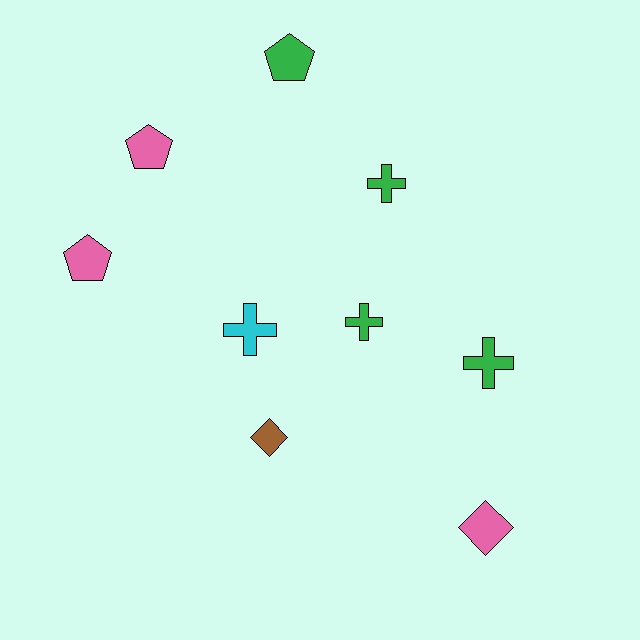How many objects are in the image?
There are 9 objects.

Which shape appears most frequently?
Cross, with 4 objects.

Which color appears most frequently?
Green, with 4 objects.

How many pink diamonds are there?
There is 1 pink diamond.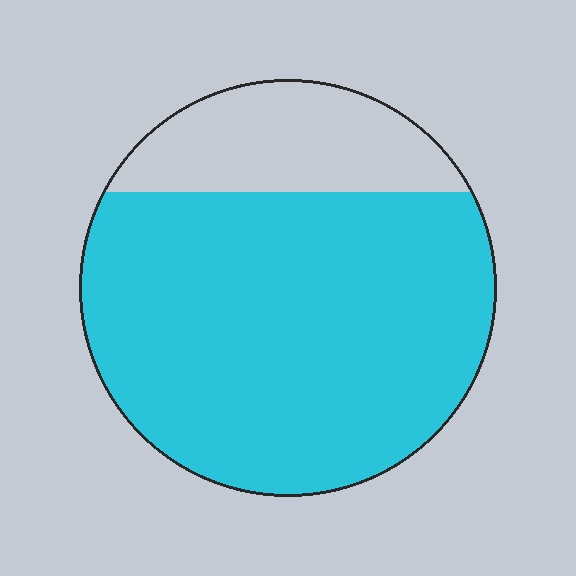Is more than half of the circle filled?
Yes.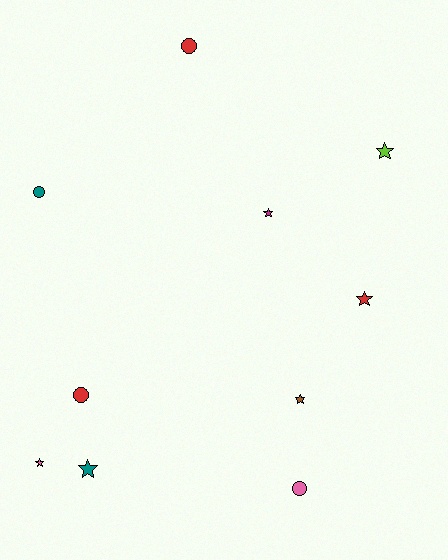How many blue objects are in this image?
There are no blue objects.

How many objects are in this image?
There are 10 objects.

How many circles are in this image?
There are 4 circles.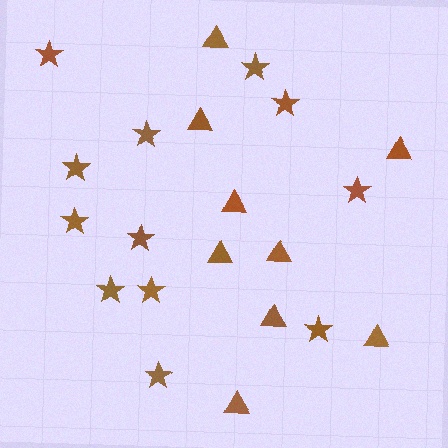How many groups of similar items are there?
There are 2 groups: one group of triangles (9) and one group of stars (12).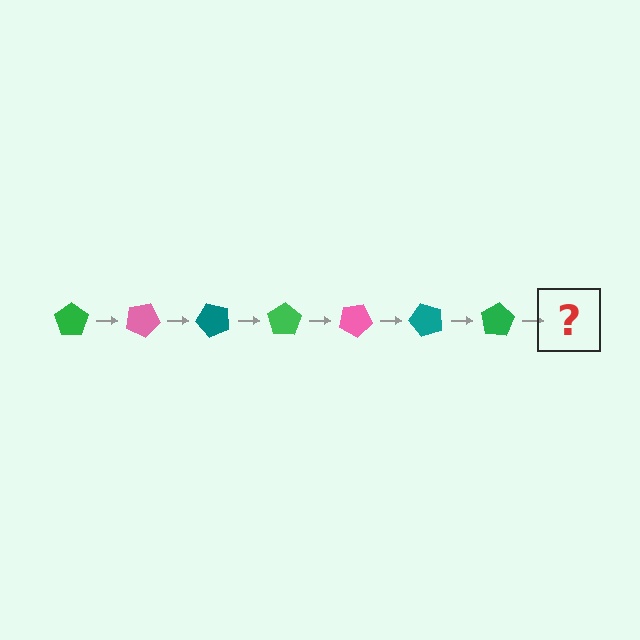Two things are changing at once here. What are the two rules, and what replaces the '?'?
The two rules are that it rotates 25 degrees each step and the color cycles through green, pink, and teal. The '?' should be a pink pentagon, rotated 175 degrees from the start.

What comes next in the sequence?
The next element should be a pink pentagon, rotated 175 degrees from the start.